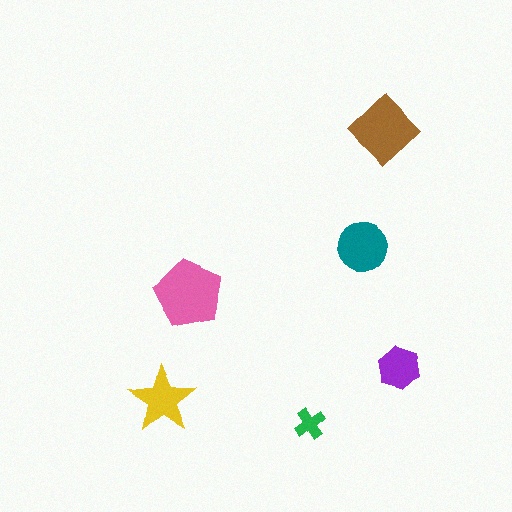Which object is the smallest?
The green cross.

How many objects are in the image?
There are 6 objects in the image.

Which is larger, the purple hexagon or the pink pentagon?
The pink pentagon.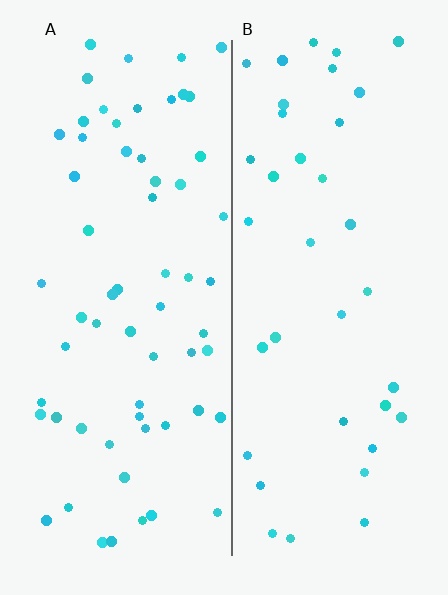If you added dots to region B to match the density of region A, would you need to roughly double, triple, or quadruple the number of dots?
Approximately double.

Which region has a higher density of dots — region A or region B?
A (the left).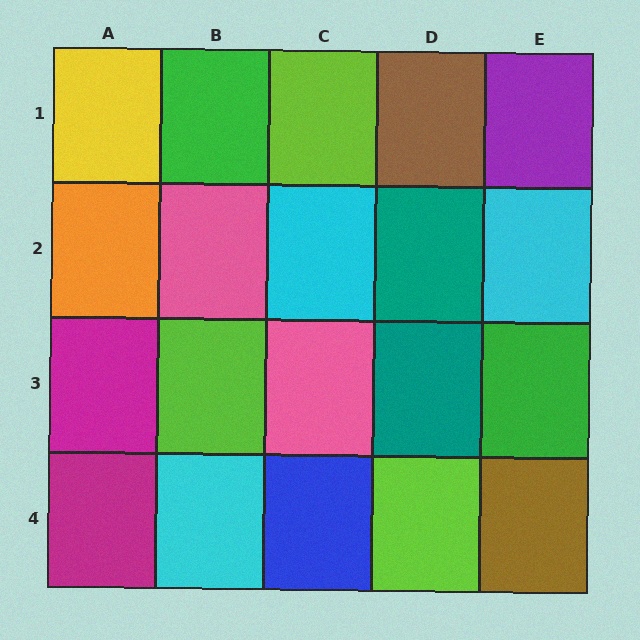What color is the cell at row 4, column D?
Lime.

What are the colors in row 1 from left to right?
Yellow, green, lime, brown, purple.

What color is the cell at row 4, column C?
Blue.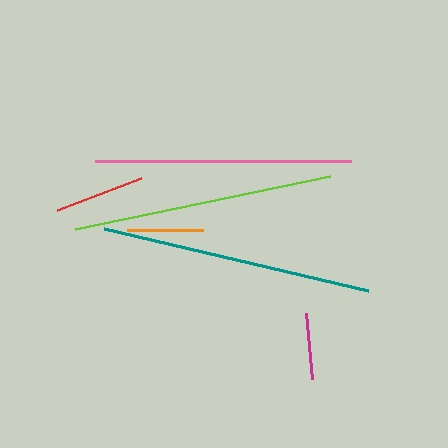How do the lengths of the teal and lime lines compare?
The teal and lime lines are approximately the same length.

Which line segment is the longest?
The teal line is the longest at approximately 271 pixels.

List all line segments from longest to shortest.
From longest to shortest: teal, lime, pink, red, orange, magenta.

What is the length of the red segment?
The red segment is approximately 91 pixels long.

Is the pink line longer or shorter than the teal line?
The teal line is longer than the pink line.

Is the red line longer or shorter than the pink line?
The pink line is longer than the red line.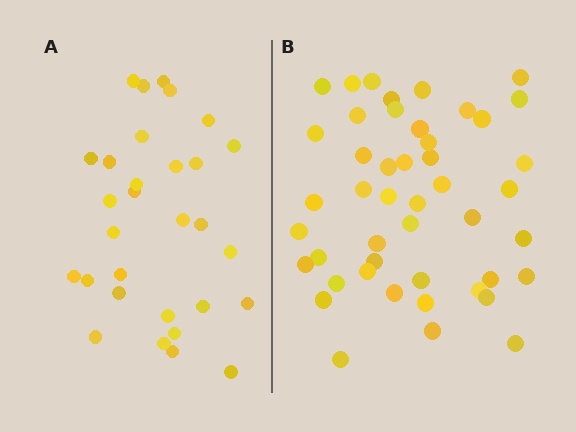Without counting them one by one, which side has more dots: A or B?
Region B (the right region) has more dots.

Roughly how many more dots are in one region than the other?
Region B has approximately 15 more dots than region A.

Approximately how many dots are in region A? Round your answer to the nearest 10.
About 30 dots.